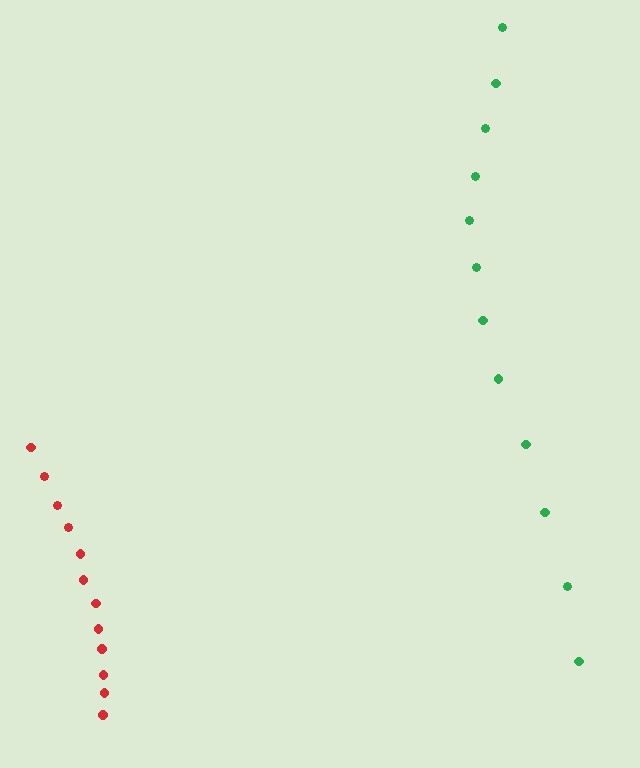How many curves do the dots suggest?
There are 2 distinct paths.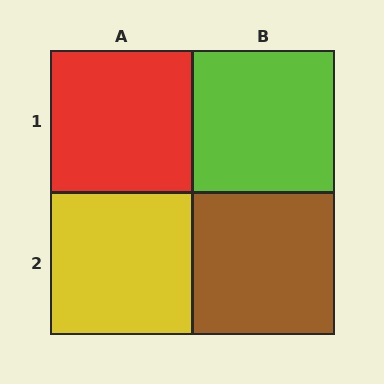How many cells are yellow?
1 cell is yellow.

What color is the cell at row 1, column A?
Red.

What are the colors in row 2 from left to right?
Yellow, brown.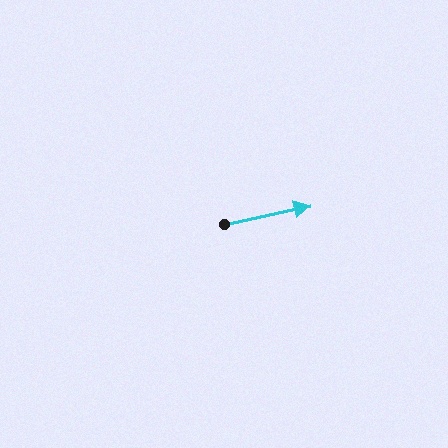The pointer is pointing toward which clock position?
Roughly 3 o'clock.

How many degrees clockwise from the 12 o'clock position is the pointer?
Approximately 78 degrees.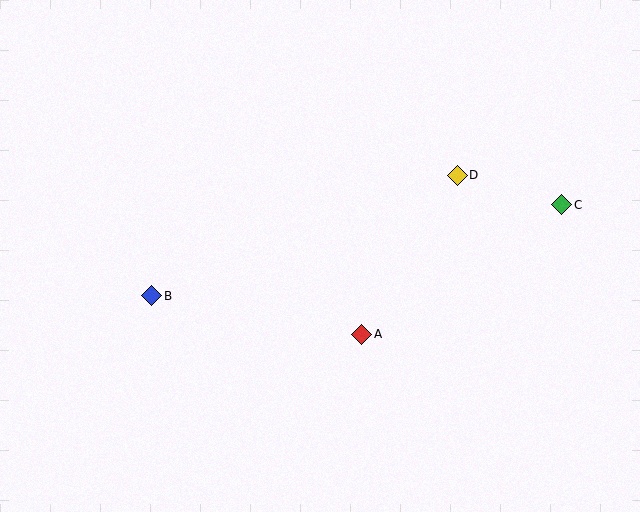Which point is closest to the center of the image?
Point A at (362, 334) is closest to the center.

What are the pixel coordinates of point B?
Point B is at (152, 296).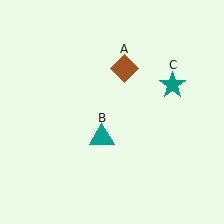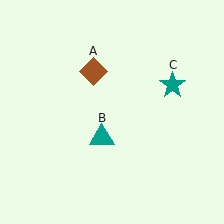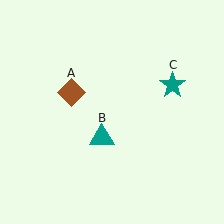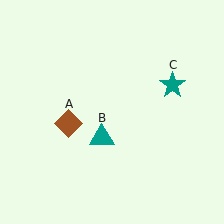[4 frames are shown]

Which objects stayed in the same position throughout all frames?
Teal triangle (object B) and teal star (object C) remained stationary.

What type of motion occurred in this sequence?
The brown diamond (object A) rotated counterclockwise around the center of the scene.